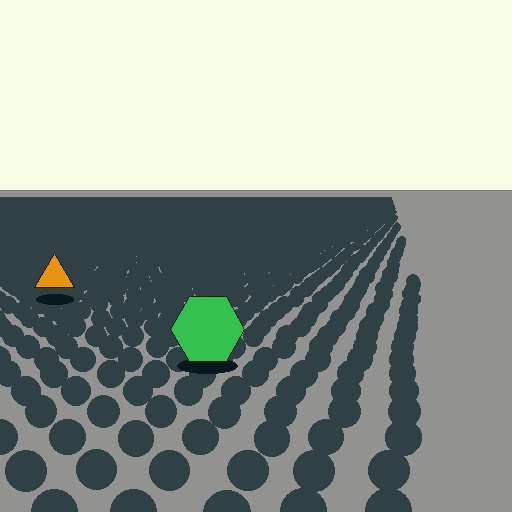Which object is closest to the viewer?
The green hexagon is closest. The texture marks near it are larger and more spread out.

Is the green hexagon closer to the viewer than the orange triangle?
Yes. The green hexagon is closer — you can tell from the texture gradient: the ground texture is coarser near it.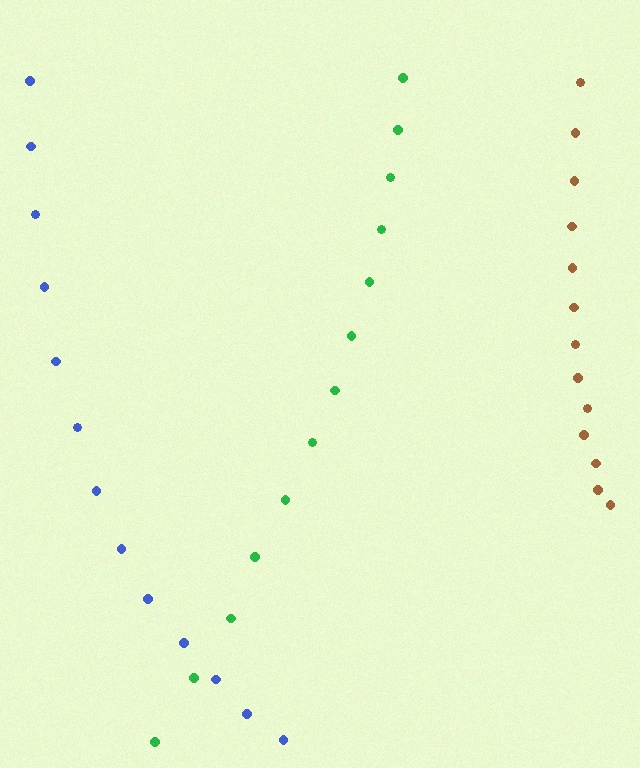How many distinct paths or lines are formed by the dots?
There are 3 distinct paths.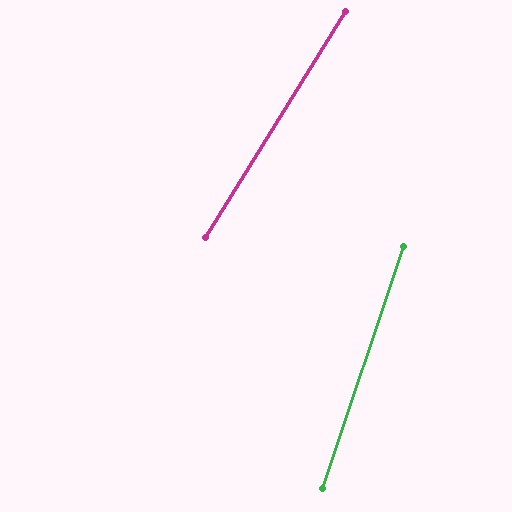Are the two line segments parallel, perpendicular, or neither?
Neither parallel nor perpendicular — they differ by about 13°.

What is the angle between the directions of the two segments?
Approximately 13 degrees.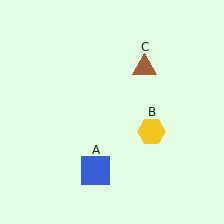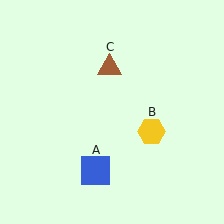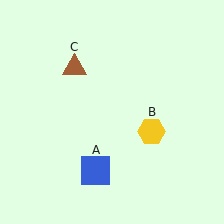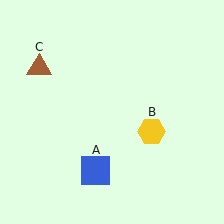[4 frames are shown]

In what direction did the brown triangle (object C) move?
The brown triangle (object C) moved left.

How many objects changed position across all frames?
1 object changed position: brown triangle (object C).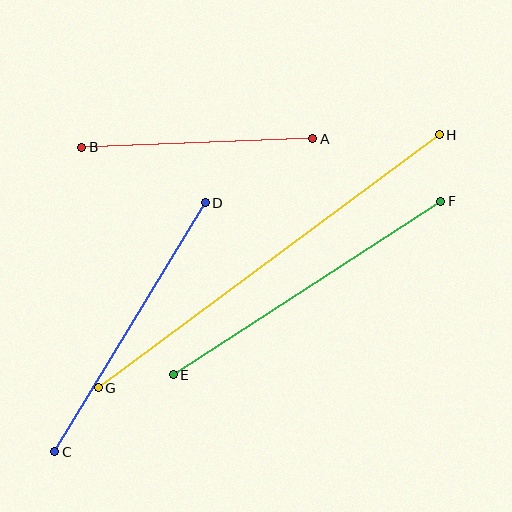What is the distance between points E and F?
The distance is approximately 318 pixels.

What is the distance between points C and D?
The distance is approximately 291 pixels.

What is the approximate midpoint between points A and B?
The midpoint is at approximately (197, 143) pixels.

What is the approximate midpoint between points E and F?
The midpoint is at approximately (307, 288) pixels.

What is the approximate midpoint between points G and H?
The midpoint is at approximately (269, 261) pixels.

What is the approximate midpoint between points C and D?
The midpoint is at approximately (130, 327) pixels.